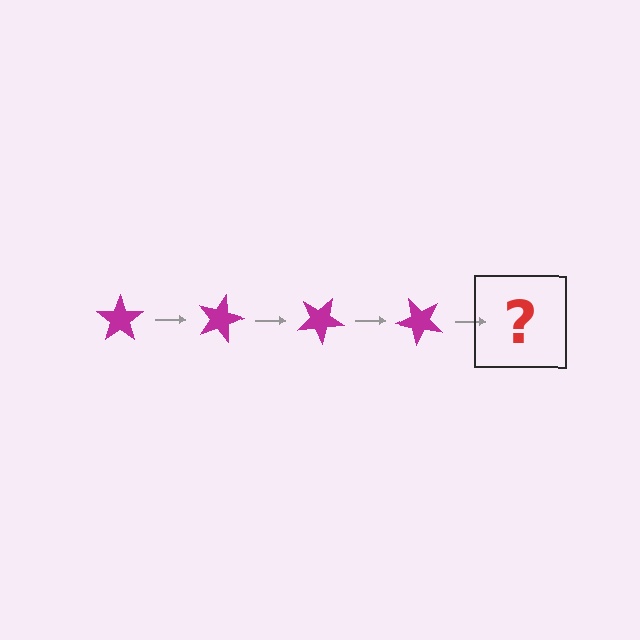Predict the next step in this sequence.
The next step is a magenta star rotated 60 degrees.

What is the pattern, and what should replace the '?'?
The pattern is that the star rotates 15 degrees each step. The '?' should be a magenta star rotated 60 degrees.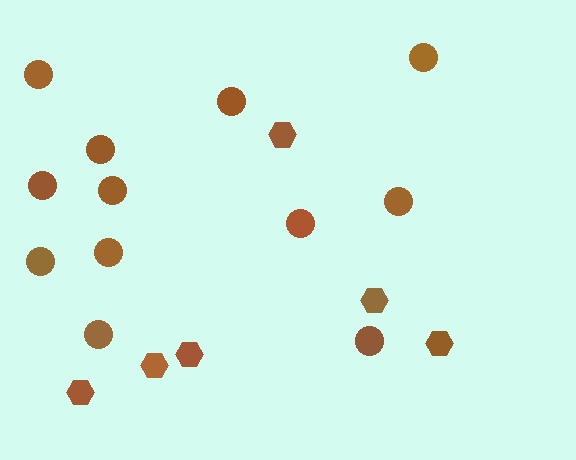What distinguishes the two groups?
There are 2 groups: one group of hexagons (6) and one group of circles (12).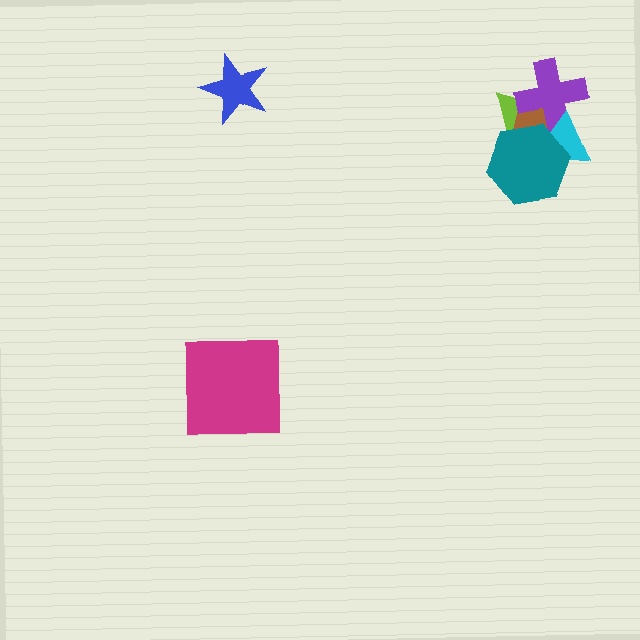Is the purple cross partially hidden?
Yes, it is partially covered by another shape.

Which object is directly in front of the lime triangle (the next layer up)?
The brown pentagon is directly in front of the lime triangle.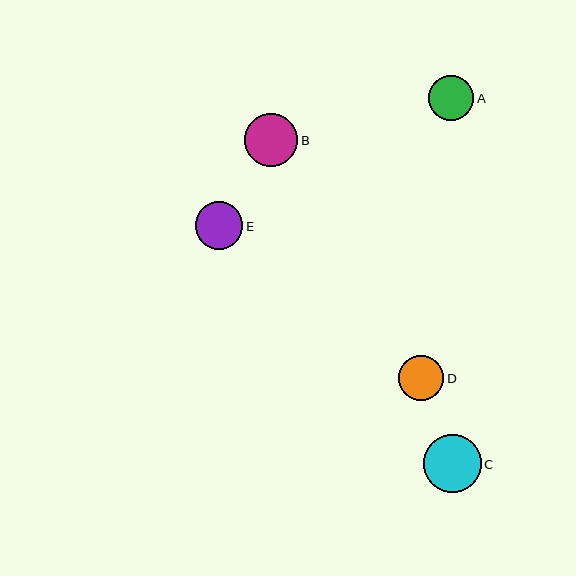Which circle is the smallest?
Circle D is the smallest with a size of approximately 45 pixels.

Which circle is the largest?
Circle C is the largest with a size of approximately 58 pixels.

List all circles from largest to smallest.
From largest to smallest: C, B, E, A, D.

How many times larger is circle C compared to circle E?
Circle C is approximately 1.2 times the size of circle E.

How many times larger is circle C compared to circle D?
Circle C is approximately 1.3 times the size of circle D.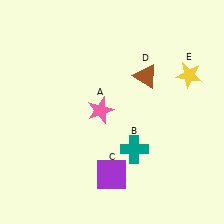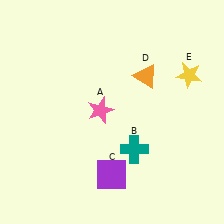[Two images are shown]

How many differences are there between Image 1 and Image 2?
There is 1 difference between the two images.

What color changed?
The triangle (D) changed from brown in Image 1 to orange in Image 2.